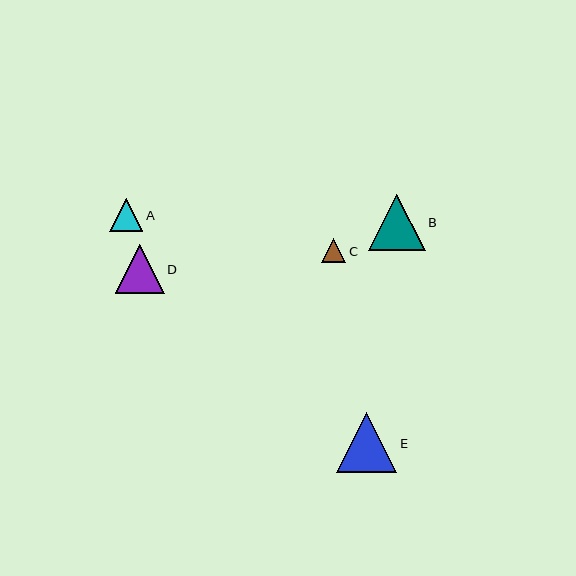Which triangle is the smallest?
Triangle C is the smallest with a size of approximately 24 pixels.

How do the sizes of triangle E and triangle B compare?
Triangle E and triangle B are approximately the same size.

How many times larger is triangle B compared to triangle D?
Triangle B is approximately 1.1 times the size of triangle D.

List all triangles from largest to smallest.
From largest to smallest: E, B, D, A, C.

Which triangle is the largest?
Triangle E is the largest with a size of approximately 60 pixels.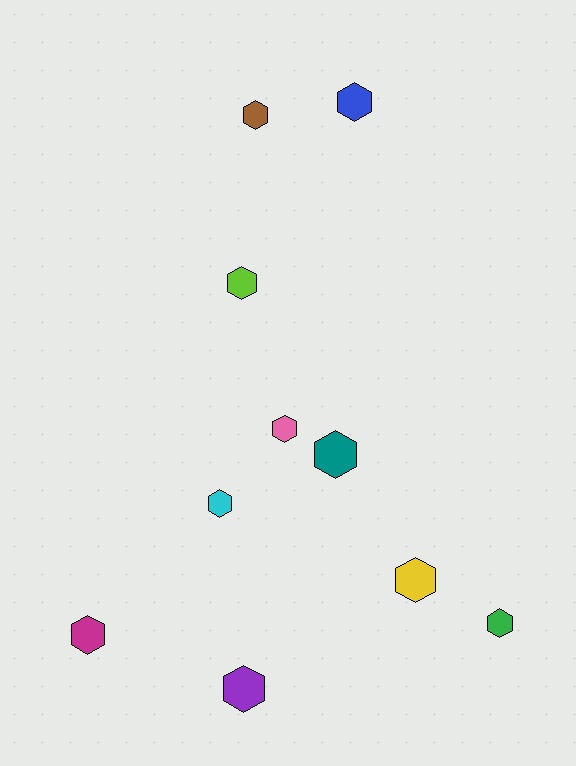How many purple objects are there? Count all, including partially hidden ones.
There is 1 purple object.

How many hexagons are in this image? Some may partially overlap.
There are 10 hexagons.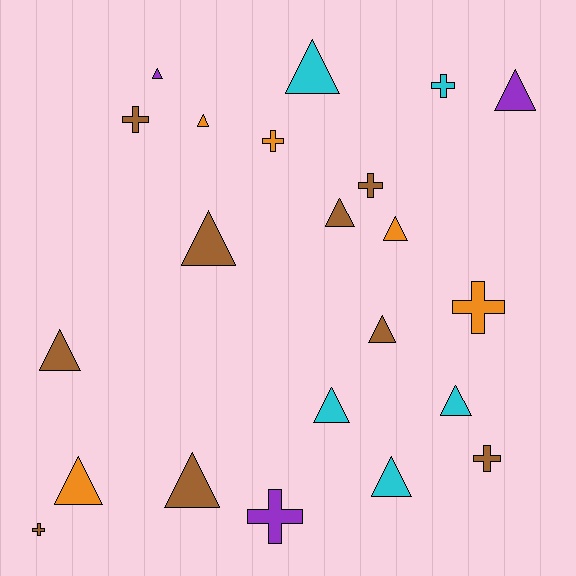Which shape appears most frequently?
Triangle, with 14 objects.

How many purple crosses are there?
There is 1 purple cross.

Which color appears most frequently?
Brown, with 9 objects.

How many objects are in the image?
There are 22 objects.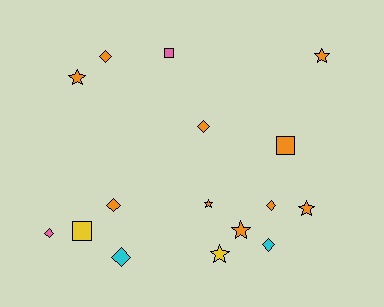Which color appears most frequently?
Orange, with 10 objects.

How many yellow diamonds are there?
There are no yellow diamonds.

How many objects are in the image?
There are 16 objects.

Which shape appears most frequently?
Diamond, with 7 objects.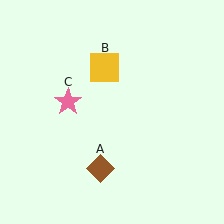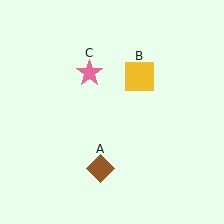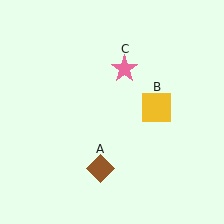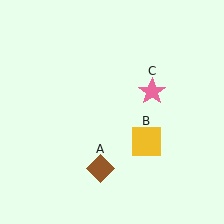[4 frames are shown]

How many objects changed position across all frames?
2 objects changed position: yellow square (object B), pink star (object C).